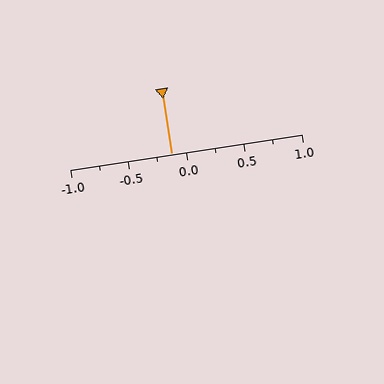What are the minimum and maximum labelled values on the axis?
The axis runs from -1.0 to 1.0.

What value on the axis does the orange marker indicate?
The marker indicates approximately -0.12.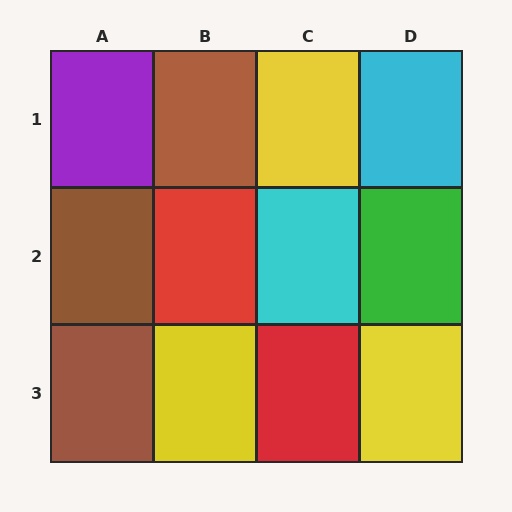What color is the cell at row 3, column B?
Yellow.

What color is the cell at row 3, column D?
Yellow.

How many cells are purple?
1 cell is purple.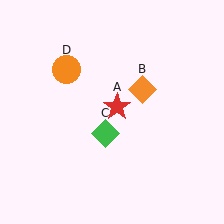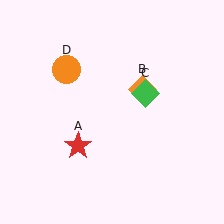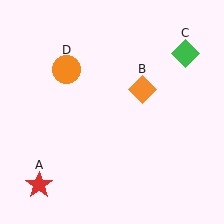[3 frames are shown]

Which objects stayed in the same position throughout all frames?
Orange diamond (object B) and orange circle (object D) remained stationary.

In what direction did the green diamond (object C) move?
The green diamond (object C) moved up and to the right.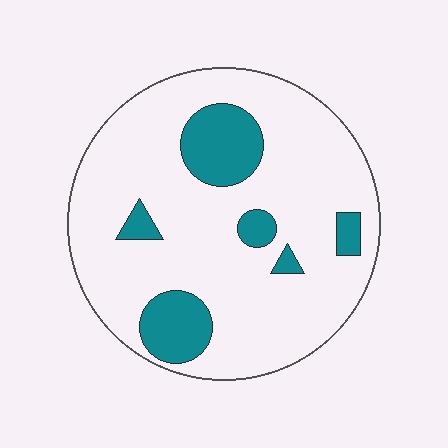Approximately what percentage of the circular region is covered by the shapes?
Approximately 20%.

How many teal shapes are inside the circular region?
6.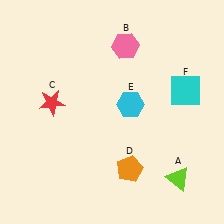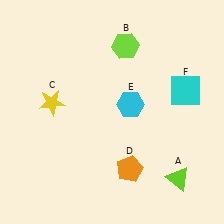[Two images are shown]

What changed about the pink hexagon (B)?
In Image 1, B is pink. In Image 2, it changed to lime.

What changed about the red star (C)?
In Image 1, C is red. In Image 2, it changed to yellow.